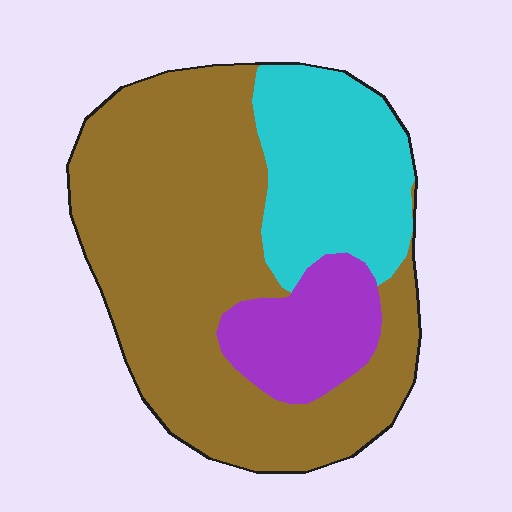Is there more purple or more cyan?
Cyan.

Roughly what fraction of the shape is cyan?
Cyan takes up about one quarter (1/4) of the shape.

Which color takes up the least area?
Purple, at roughly 15%.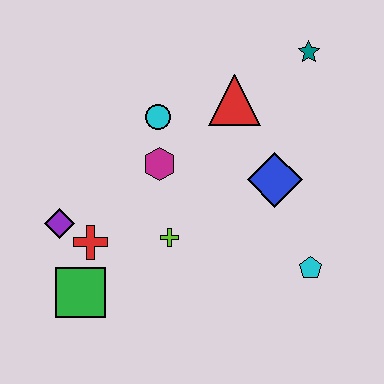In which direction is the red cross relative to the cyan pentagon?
The red cross is to the left of the cyan pentagon.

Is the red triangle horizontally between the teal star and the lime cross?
Yes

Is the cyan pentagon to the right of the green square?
Yes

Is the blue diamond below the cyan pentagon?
No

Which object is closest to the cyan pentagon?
The blue diamond is closest to the cyan pentagon.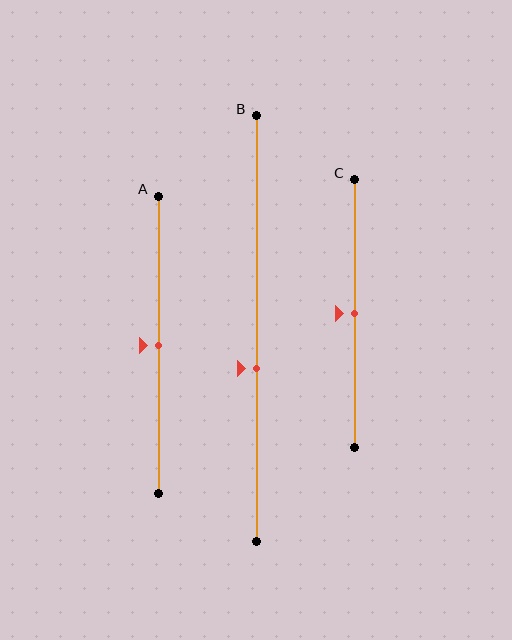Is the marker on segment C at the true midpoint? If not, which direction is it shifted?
Yes, the marker on segment C is at the true midpoint.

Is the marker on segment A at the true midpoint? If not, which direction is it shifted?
Yes, the marker on segment A is at the true midpoint.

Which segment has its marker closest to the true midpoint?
Segment A has its marker closest to the true midpoint.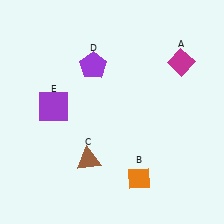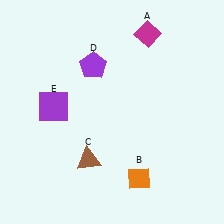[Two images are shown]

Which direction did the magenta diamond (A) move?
The magenta diamond (A) moved left.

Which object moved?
The magenta diamond (A) moved left.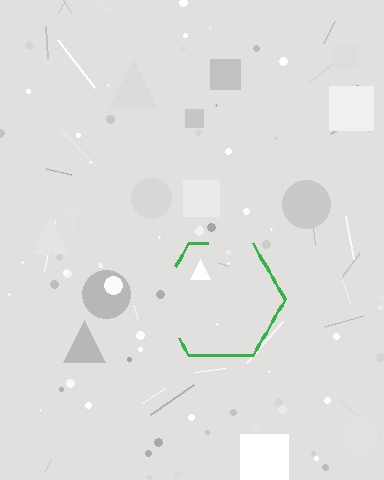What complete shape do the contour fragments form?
The contour fragments form a hexagon.